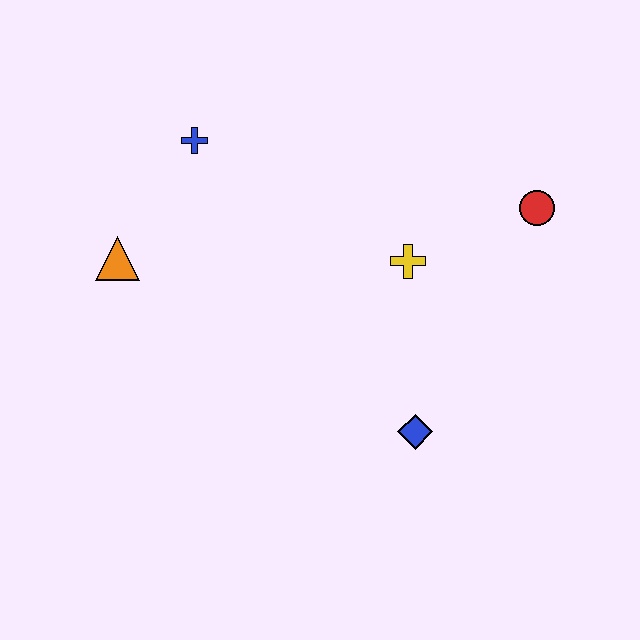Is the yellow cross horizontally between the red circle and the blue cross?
Yes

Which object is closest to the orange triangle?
The blue cross is closest to the orange triangle.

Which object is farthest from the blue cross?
The blue diamond is farthest from the blue cross.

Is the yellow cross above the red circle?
No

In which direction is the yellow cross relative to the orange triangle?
The yellow cross is to the right of the orange triangle.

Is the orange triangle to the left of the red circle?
Yes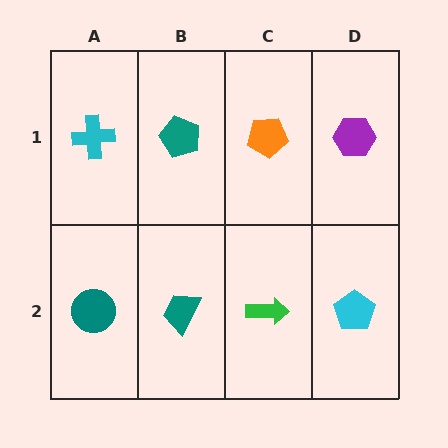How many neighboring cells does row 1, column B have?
3.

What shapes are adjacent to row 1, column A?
A teal circle (row 2, column A), a teal pentagon (row 1, column B).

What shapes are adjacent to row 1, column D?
A cyan pentagon (row 2, column D), an orange pentagon (row 1, column C).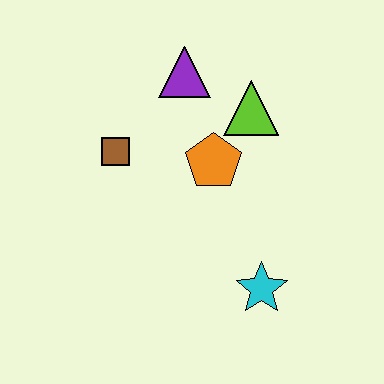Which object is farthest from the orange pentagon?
The cyan star is farthest from the orange pentagon.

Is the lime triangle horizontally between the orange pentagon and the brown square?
No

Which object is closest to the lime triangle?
The orange pentagon is closest to the lime triangle.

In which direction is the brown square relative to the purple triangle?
The brown square is below the purple triangle.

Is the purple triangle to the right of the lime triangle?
No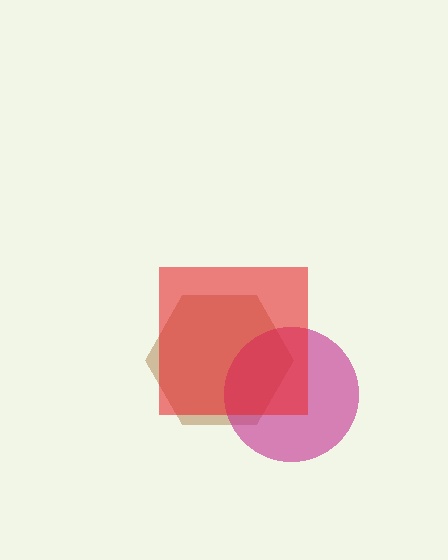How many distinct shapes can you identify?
There are 3 distinct shapes: a brown hexagon, a magenta circle, a red square.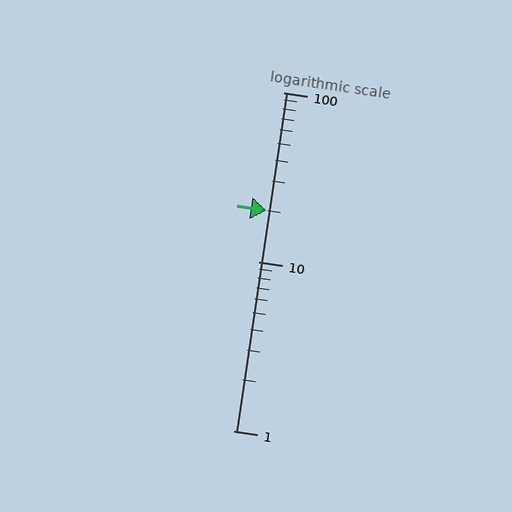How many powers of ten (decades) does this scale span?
The scale spans 2 decades, from 1 to 100.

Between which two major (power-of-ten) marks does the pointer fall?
The pointer is between 10 and 100.